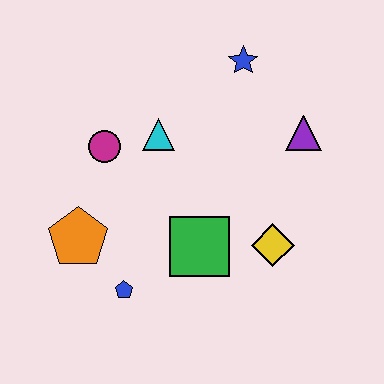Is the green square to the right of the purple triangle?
No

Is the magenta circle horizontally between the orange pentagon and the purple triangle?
Yes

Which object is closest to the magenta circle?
The cyan triangle is closest to the magenta circle.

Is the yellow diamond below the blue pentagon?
No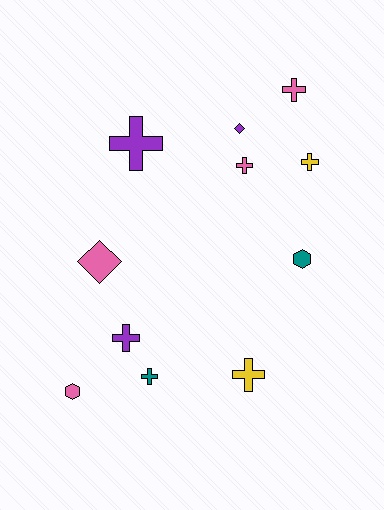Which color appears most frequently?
Pink, with 4 objects.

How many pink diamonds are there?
There is 1 pink diamond.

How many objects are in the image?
There are 11 objects.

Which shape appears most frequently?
Cross, with 7 objects.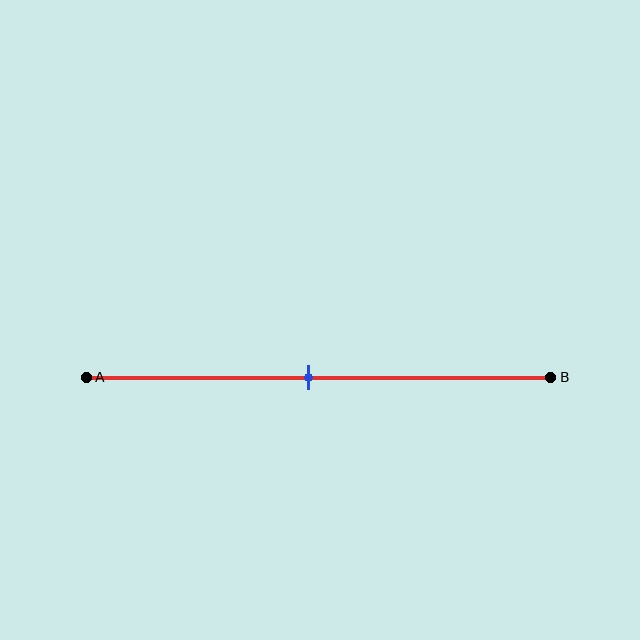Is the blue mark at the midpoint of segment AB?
Yes, the mark is approximately at the midpoint.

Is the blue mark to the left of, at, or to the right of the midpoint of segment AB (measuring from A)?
The blue mark is approximately at the midpoint of segment AB.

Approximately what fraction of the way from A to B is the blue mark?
The blue mark is approximately 50% of the way from A to B.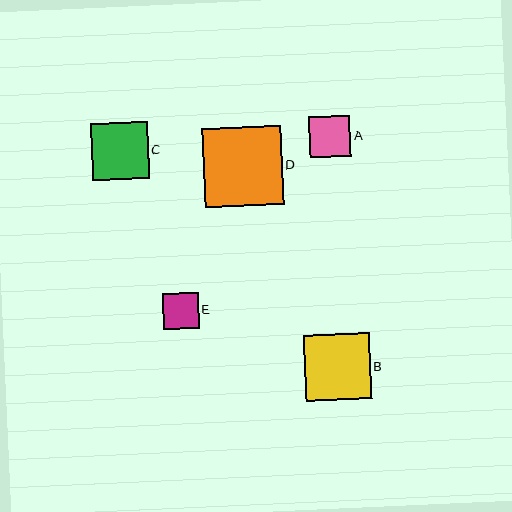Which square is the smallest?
Square E is the smallest with a size of approximately 35 pixels.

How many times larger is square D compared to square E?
Square D is approximately 2.2 times the size of square E.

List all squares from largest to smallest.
From largest to smallest: D, B, C, A, E.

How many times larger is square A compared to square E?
Square A is approximately 1.2 times the size of square E.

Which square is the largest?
Square D is the largest with a size of approximately 79 pixels.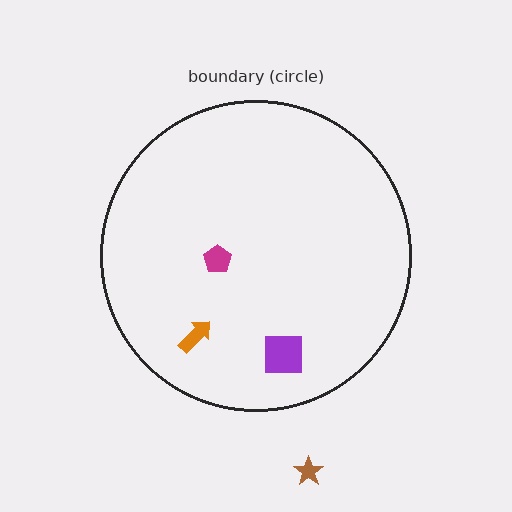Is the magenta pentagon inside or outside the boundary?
Inside.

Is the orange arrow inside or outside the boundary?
Inside.